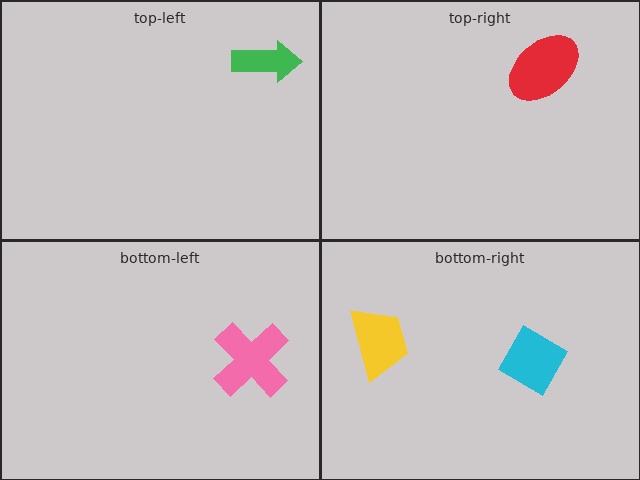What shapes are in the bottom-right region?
The yellow trapezoid, the cyan diamond.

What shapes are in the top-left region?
The green arrow.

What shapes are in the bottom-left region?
The pink cross.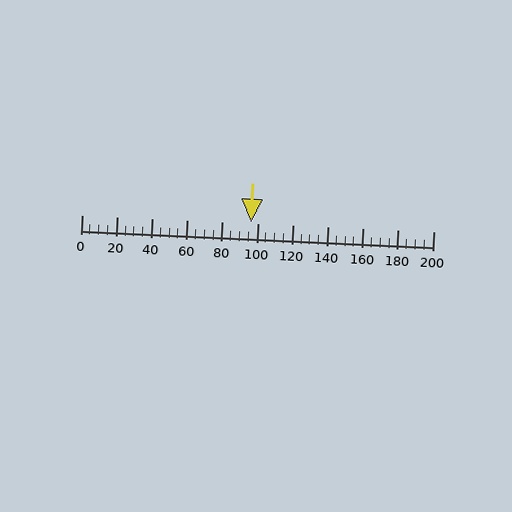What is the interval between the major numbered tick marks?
The major tick marks are spaced 20 units apart.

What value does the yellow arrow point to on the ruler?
The yellow arrow points to approximately 96.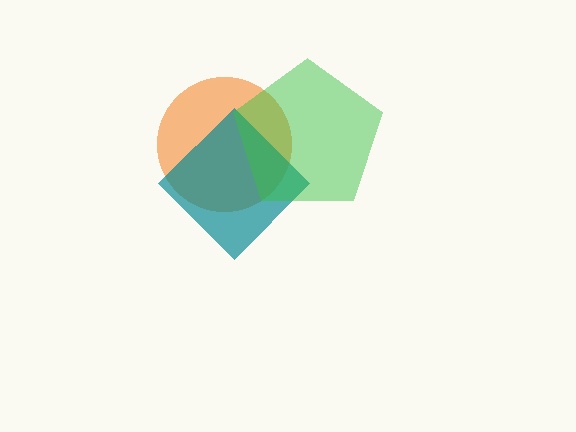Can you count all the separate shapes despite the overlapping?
Yes, there are 3 separate shapes.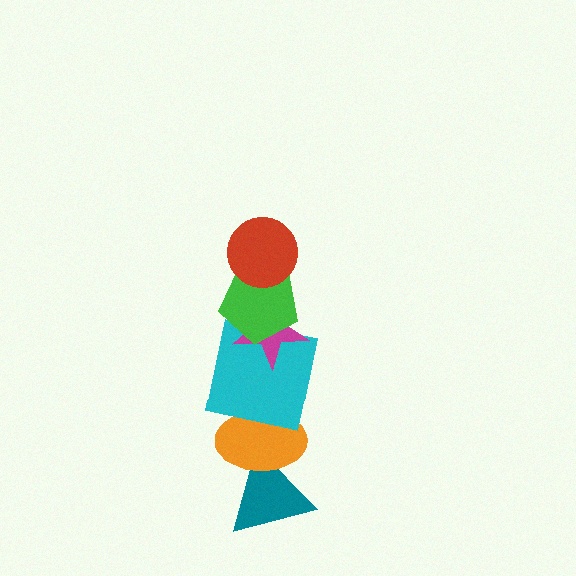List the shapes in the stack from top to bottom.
From top to bottom: the red circle, the green pentagon, the magenta star, the cyan square, the orange ellipse, the teal triangle.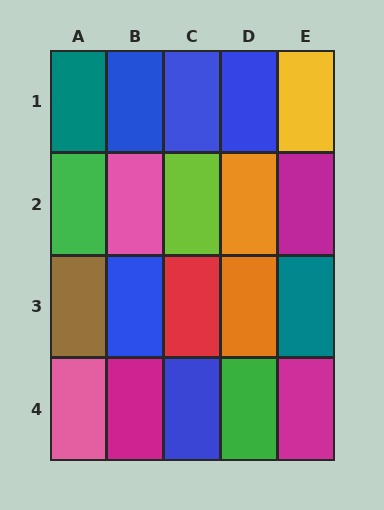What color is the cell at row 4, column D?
Green.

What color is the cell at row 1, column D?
Blue.